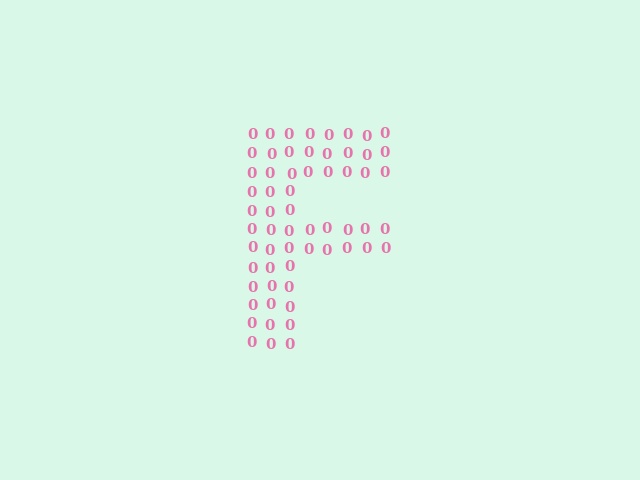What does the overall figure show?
The overall figure shows the letter F.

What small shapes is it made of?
It is made of small digit 0's.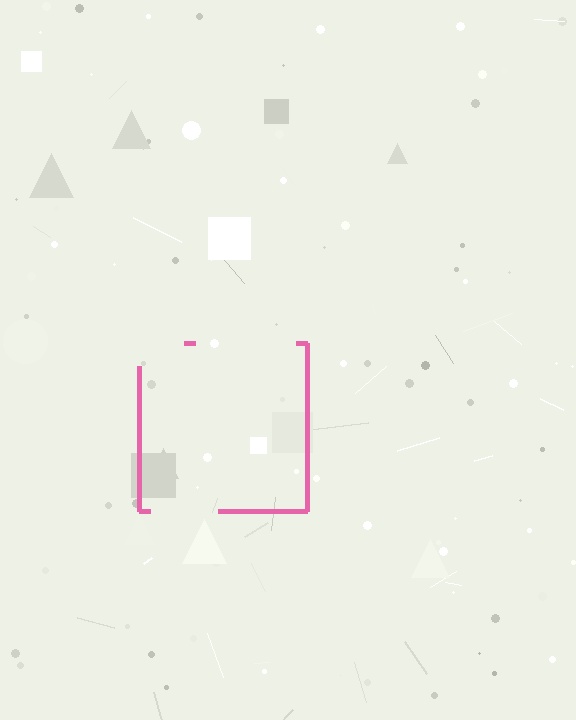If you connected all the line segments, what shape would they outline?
They would outline a square.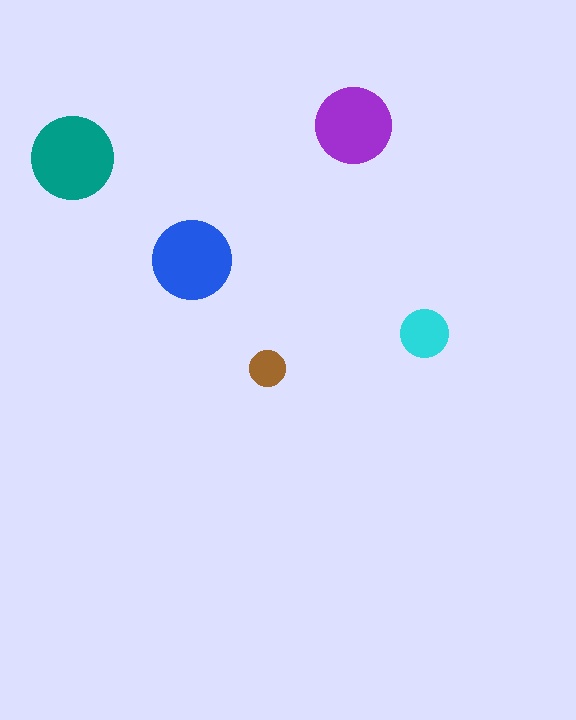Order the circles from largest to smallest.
the teal one, the blue one, the purple one, the cyan one, the brown one.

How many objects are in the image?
There are 5 objects in the image.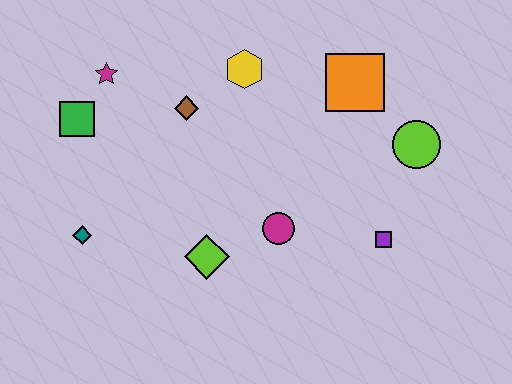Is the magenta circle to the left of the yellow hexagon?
No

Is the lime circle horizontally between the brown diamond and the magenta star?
No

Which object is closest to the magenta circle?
The lime diamond is closest to the magenta circle.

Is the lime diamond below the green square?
Yes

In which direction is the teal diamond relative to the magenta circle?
The teal diamond is to the left of the magenta circle.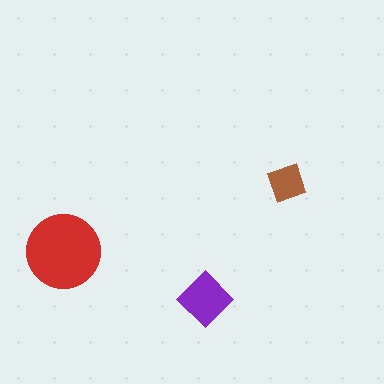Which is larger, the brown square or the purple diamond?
The purple diamond.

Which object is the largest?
The red circle.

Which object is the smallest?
The brown square.